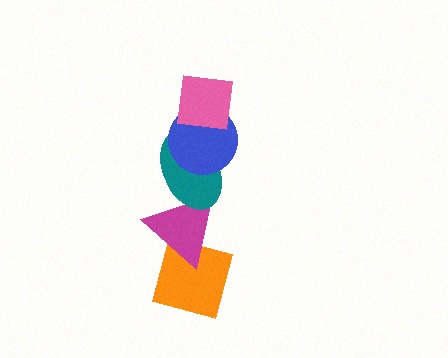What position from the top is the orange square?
The orange square is 5th from the top.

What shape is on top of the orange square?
The magenta triangle is on top of the orange square.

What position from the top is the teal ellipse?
The teal ellipse is 3rd from the top.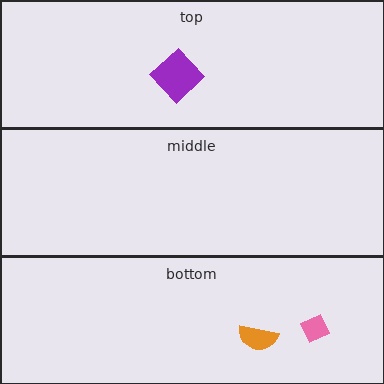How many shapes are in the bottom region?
2.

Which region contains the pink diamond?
The bottom region.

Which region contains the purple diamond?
The top region.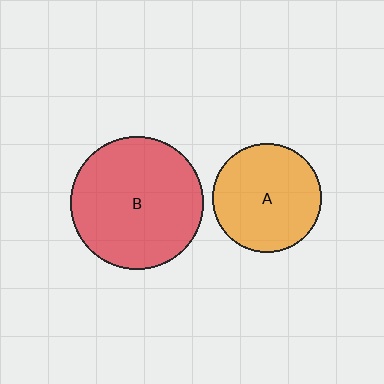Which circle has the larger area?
Circle B (red).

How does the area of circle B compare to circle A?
Approximately 1.5 times.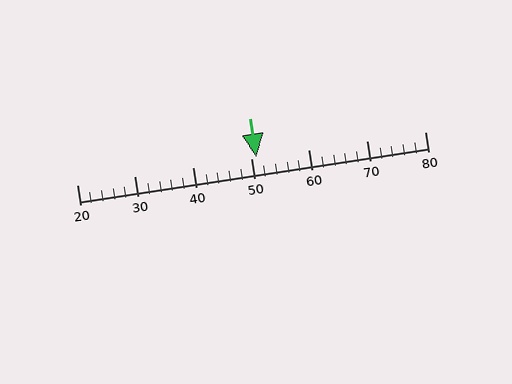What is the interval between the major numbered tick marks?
The major tick marks are spaced 10 units apart.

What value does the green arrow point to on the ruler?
The green arrow points to approximately 51.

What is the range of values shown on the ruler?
The ruler shows values from 20 to 80.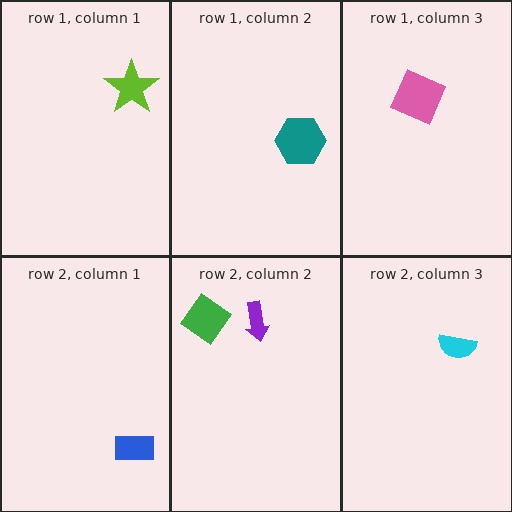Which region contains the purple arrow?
The row 2, column 2 region.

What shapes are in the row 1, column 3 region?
The pink square.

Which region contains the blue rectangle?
The row 2, column 1 region.